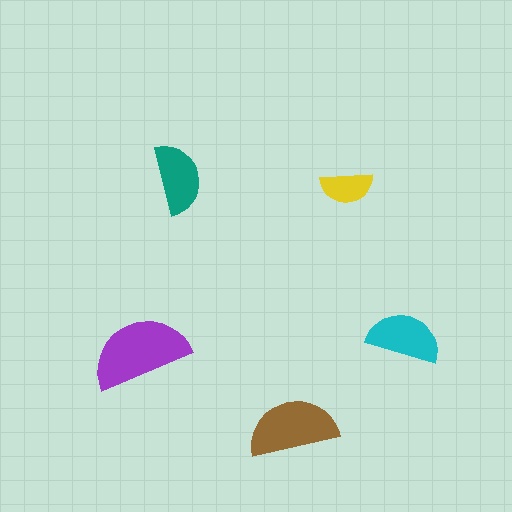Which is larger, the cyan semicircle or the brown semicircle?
The brown one.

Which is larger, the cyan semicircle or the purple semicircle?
The purple one.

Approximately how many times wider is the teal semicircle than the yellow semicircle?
About 1.5 times wider.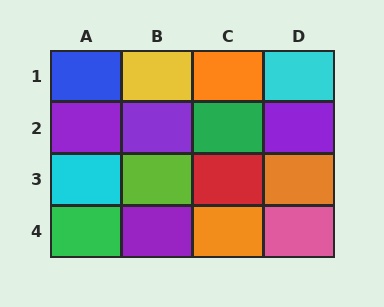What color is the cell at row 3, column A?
Cyan.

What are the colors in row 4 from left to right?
Green, purple, orange, pink.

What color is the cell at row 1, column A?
Blue.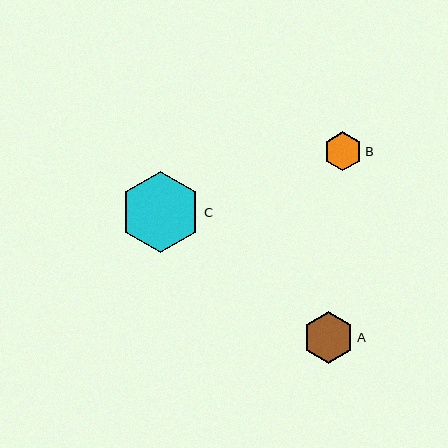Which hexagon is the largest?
Hexagon C is the largest with a size of approximately 82 pixels.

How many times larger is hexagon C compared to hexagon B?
Hexagon C is approximately 2.1 times the size of hexagon B.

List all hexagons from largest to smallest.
From largest to smallest: C, A, B.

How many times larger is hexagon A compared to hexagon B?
Hexagon A is approximately 1.3 times the size of hexagon B.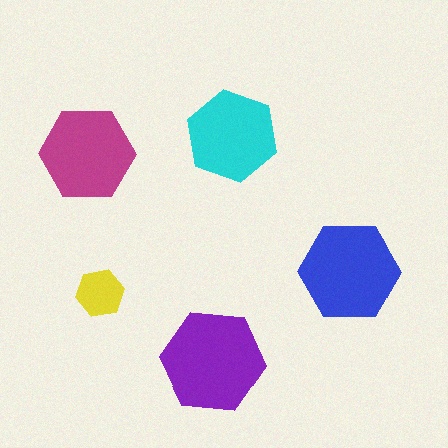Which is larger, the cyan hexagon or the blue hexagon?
The blue one.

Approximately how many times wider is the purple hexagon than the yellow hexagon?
About 2 times wider.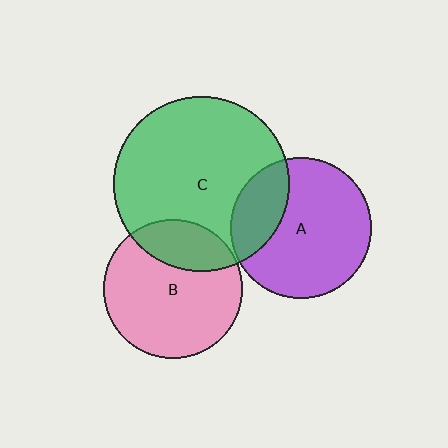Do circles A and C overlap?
Yes.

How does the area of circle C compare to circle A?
Approximately 1.6 times.